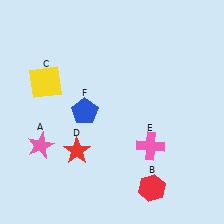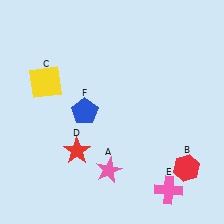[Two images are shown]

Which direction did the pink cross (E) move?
The pink cross (E) moved down.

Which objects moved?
The objects that moved are: the pink star (A), the red hexagon (B), the pink cross (E).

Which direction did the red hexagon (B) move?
The red hexagon (B) moved right.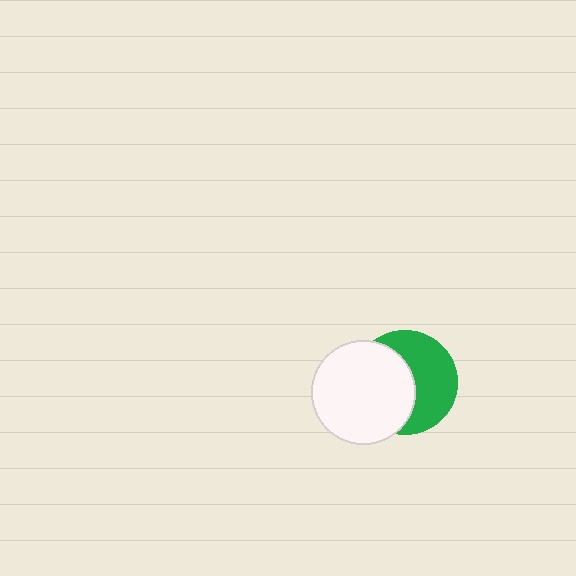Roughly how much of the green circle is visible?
About half of it is visible (roughly 50%).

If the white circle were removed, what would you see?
You would see the complete green circle.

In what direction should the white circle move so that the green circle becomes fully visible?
The white circle should move left. That is the shortest direction to clear the overlap and leave the green circle fully visible.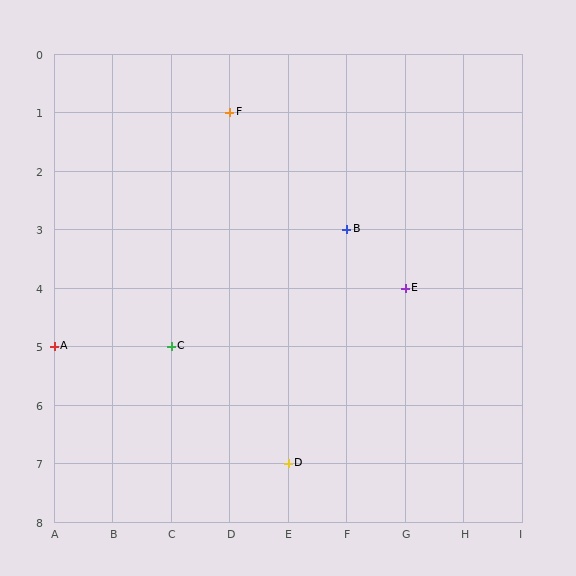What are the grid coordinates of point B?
Point B is at grid coordinates (F, 3).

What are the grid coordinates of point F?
Point F is at grid coordinates (D, 1).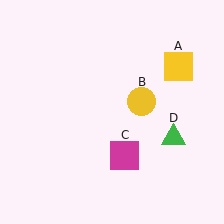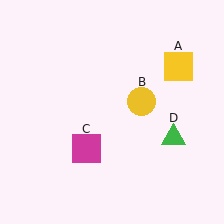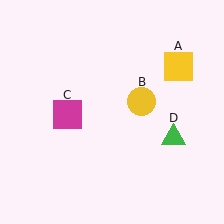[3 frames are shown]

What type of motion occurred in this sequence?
The magenta square (object C) rotated clockwise around the center of the scene.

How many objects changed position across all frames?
1 object changed position: magenta square (object C).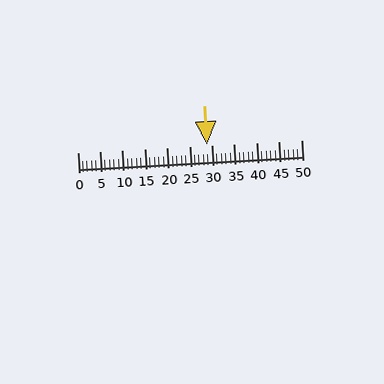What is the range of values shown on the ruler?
The ruler shows values from 0 to 50.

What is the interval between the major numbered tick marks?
The major tick marks are spaced 5 units apart.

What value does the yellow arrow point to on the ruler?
The yellow arrow points to approximately 29.